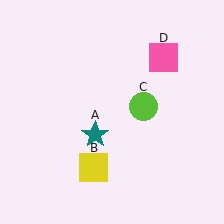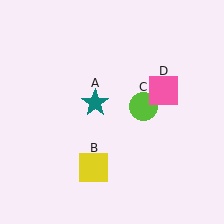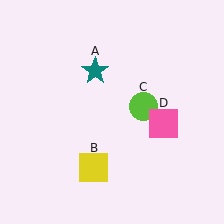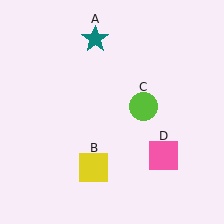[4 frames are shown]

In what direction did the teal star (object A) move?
The teal star (object A) moved up.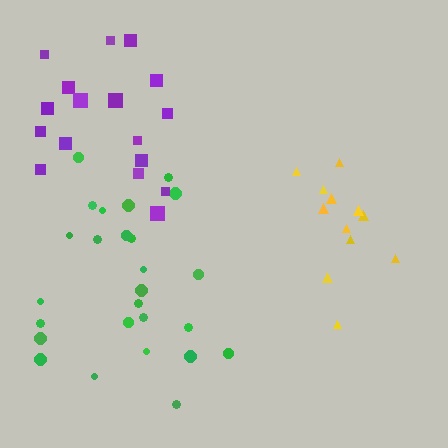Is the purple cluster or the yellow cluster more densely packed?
Yellow.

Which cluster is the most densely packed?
Yellow.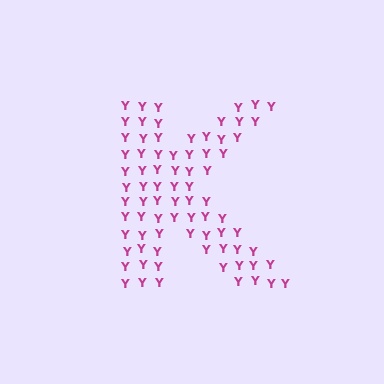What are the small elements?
The small elements are letter Y's.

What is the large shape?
The large shape is the letter K.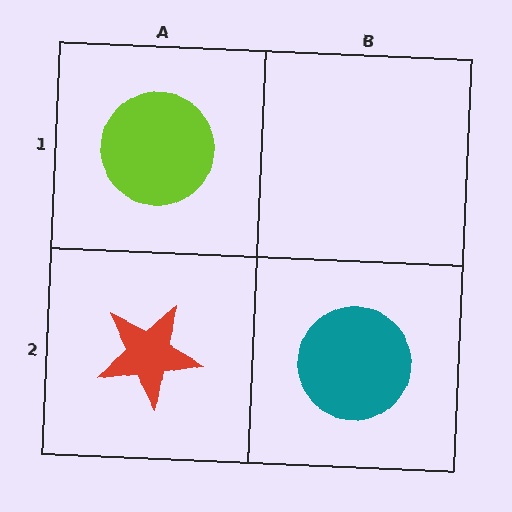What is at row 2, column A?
A red star.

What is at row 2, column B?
A teal circle.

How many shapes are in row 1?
1 shape.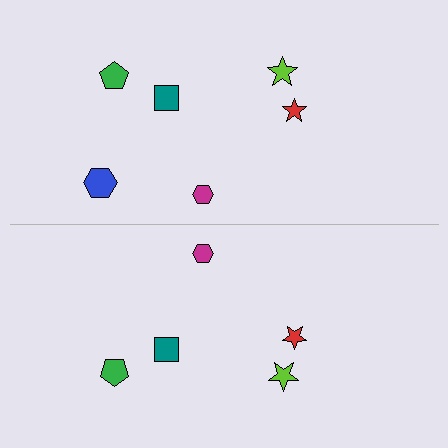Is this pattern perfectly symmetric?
No, the pattern is not perfectly symmetric. A blue hexagon is missing from the bottom side.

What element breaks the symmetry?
A blue hexagon is missing from the bottom side.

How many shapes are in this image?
There are 11 shapes in this image.